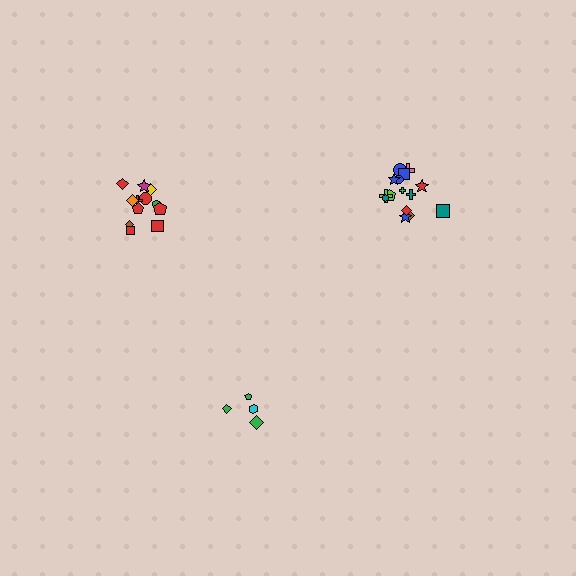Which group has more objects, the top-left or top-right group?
The top-right group.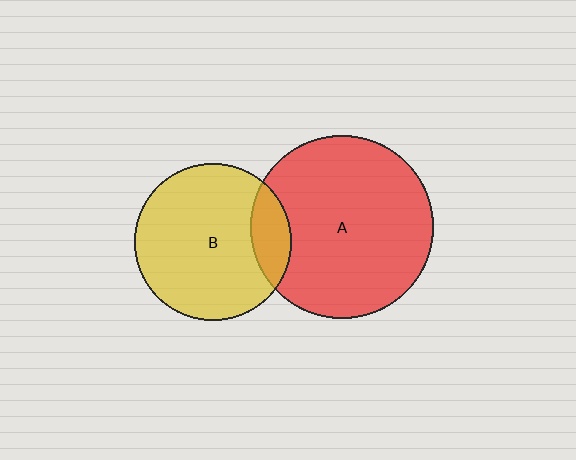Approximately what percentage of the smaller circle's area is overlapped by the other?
Approximately 15%.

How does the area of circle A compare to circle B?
Approximately 1.4 times.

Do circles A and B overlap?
Yes.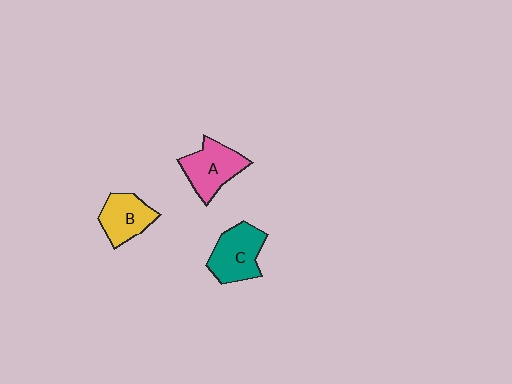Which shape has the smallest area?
Shape B (yellow).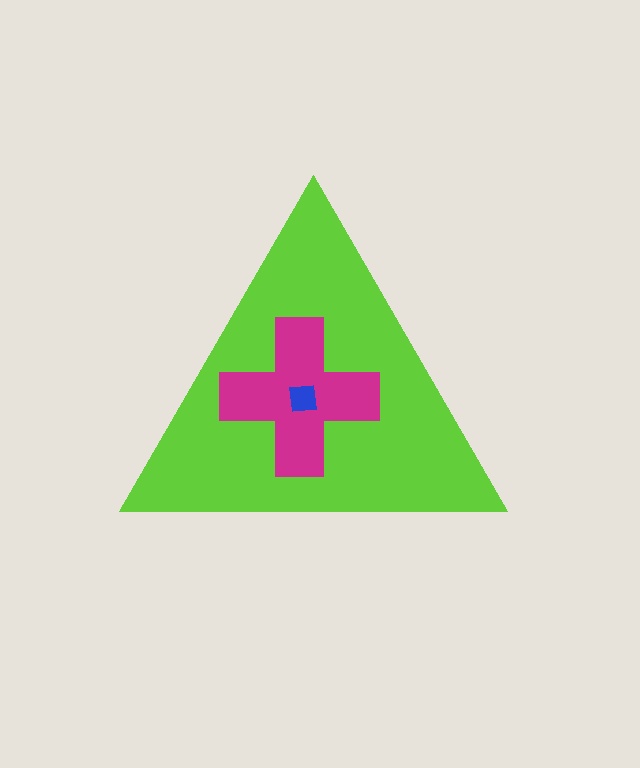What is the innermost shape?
The blue square.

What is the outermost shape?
The lime triangle.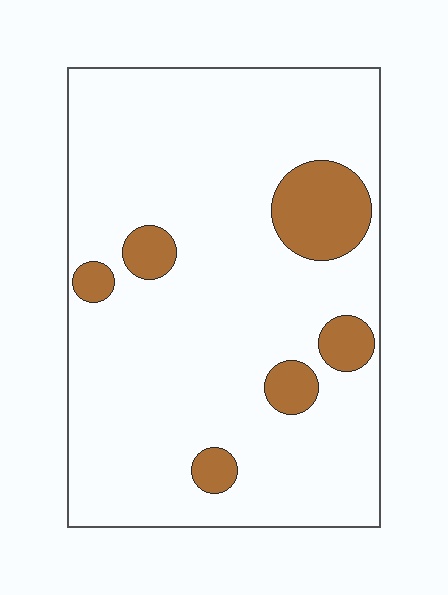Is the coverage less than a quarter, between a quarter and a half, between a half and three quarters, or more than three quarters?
Less than a quarter.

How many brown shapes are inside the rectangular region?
6.